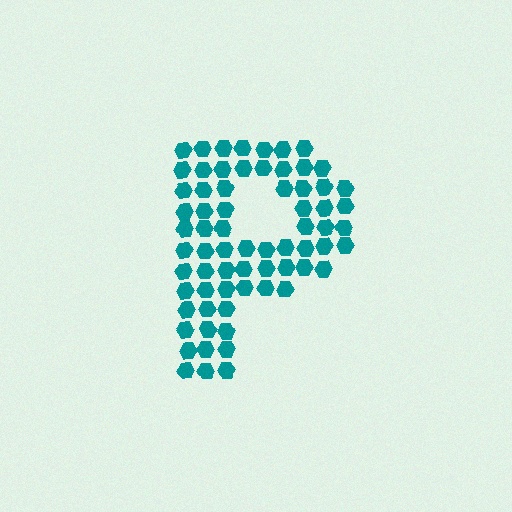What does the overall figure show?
The overall figure shows the letter P.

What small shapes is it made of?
It is made of small hexagons.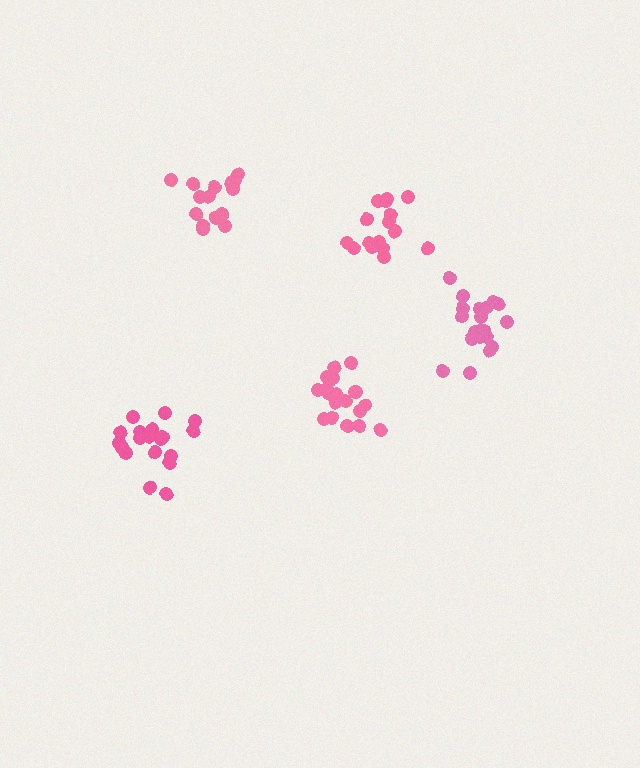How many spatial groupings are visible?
There are 5 spatial groupings.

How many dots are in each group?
Group 1: 17 dots, Group 2: 21 dots, Group 3: 20 dots, Group 4: 18 dots, Group 5: 16 dots (92 total).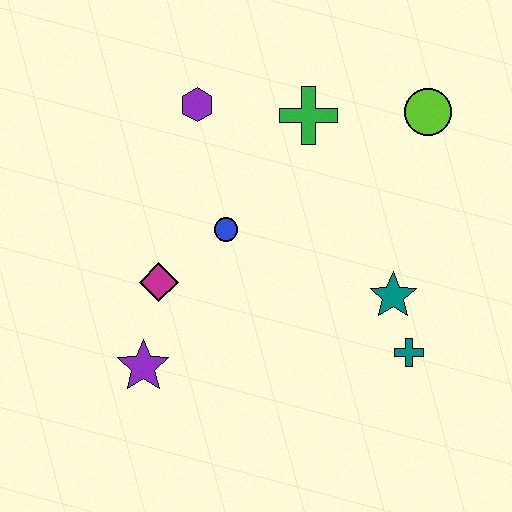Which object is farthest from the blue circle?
The lime circle is farthest from the blue circle.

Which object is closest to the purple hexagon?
The green cross is closest to the purple hexagon.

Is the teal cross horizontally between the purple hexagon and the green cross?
No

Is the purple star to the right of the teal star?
No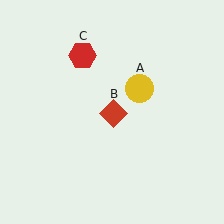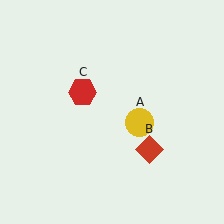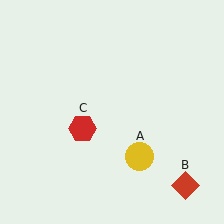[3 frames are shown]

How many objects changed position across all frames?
3 objects changed position: yellow circle (object A), red diamond (object B), red hexagon (object C).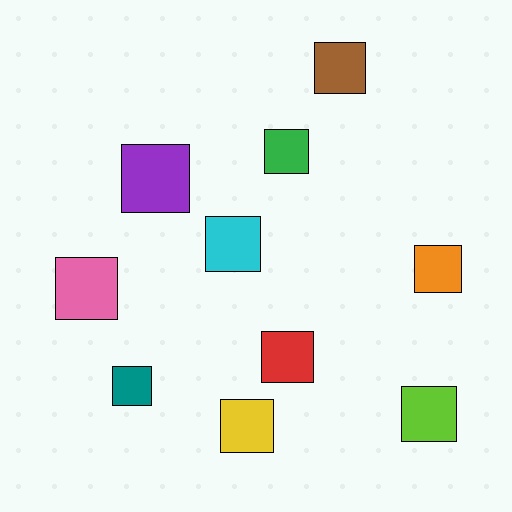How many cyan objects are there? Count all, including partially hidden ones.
There is 1 cyan object.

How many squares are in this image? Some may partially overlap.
There are 10 squares.